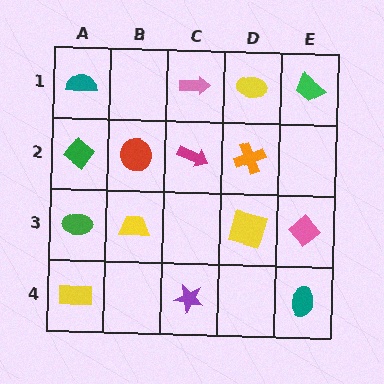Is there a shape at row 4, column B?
No, that cell is empty.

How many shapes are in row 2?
4 shapes.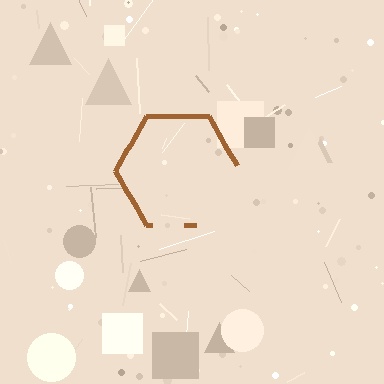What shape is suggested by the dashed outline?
The dashed outline suggests a hexagon.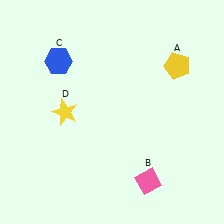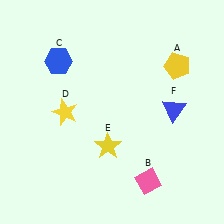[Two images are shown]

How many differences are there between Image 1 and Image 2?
There are 2 differences between the two images.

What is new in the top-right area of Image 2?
A blue triangle (F) was added in the top-right area of Image 2.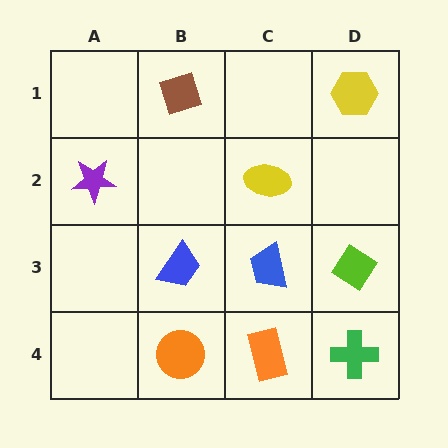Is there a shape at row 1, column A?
No, that cell is empty.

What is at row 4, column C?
An orange rectangle.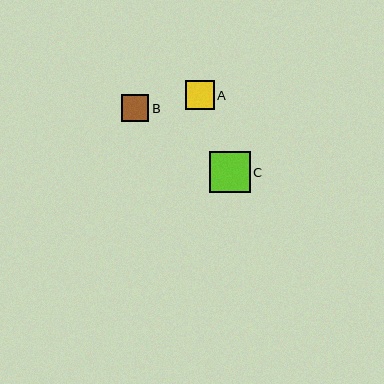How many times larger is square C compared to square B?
Square C is approximately 1.5 times the size of square B.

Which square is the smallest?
Square B is the smallest with a size of approximately 28 pixels.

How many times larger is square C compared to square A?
Square C is approximately 1.4 times the size of square A.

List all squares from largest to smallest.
From largest to smallest: C, A, B.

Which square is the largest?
Square C is the largest with a size of approximately 41 pixels.